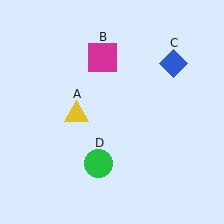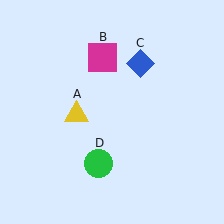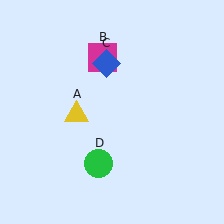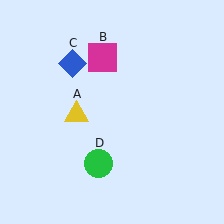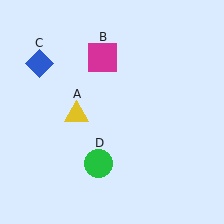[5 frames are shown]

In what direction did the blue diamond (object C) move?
The blue diamond (object C) moved left.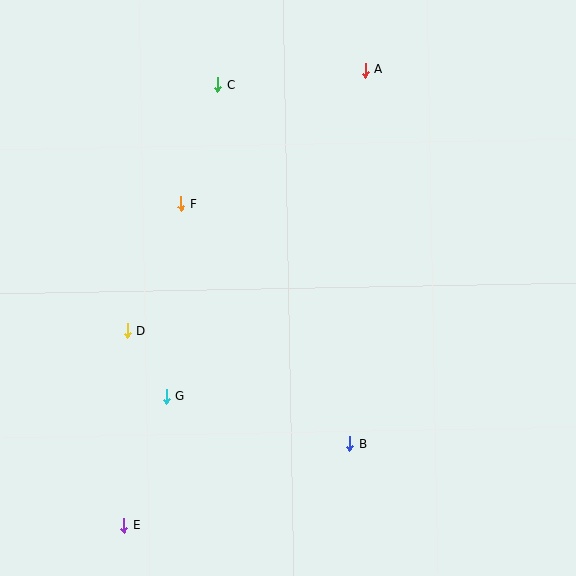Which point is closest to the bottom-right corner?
Point B is closest to the bottom-right corner.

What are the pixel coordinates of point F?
Point F is at (181, 204).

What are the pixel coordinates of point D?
Point D is at (127, 331).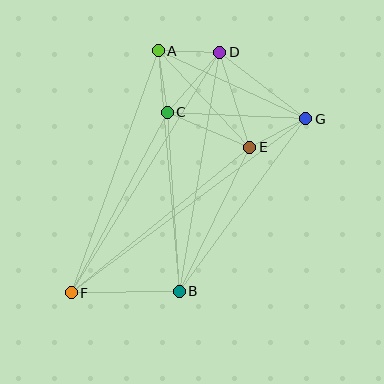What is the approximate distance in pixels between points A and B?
The distance between A and B is approximately 241 pixels.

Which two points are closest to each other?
Points A and D are closest to each other.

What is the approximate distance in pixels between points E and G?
The distance between E and G is approximately 63 pixels.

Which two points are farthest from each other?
Points F and G are farthest from each other.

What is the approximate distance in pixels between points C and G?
The distance between C and G is approximately 139 pixels.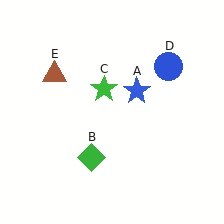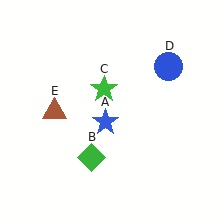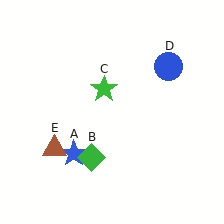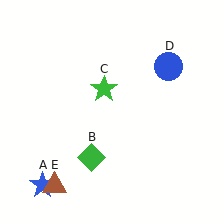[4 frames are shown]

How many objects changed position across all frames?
2 objects changed position: blue star (object A), brown triangle (object E).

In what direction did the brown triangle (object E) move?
The brown triangle (object E) moved down.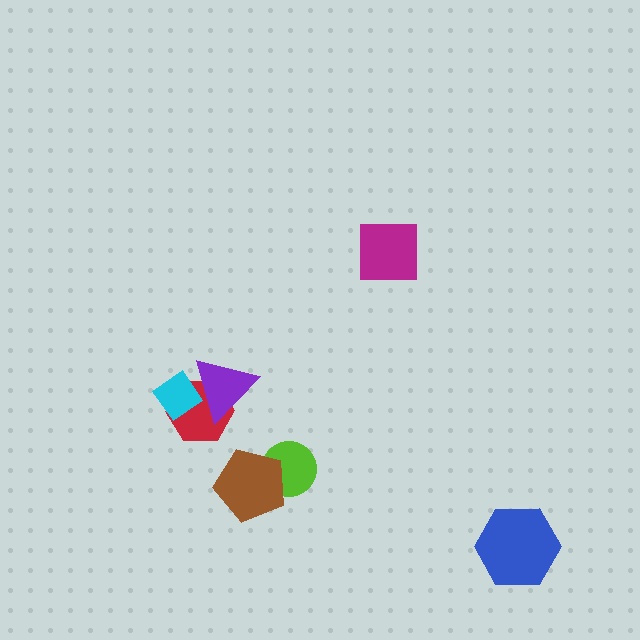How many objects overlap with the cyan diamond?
2 objects overlap with the cyan diamond.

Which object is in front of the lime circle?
The brown pentagon is in front of the lime circle.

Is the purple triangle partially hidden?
No, no other shape covers it.